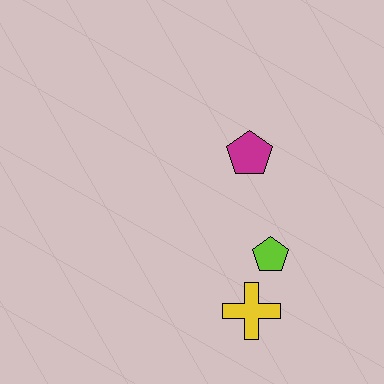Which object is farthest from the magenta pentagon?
The yellow cross is farthest from the magenta pentagon.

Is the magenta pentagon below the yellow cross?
No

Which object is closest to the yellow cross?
The lime pentagon is closest to the yellow cross.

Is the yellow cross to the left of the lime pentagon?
Yes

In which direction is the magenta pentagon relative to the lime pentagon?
The magenta pentagon is above the lime pentagon.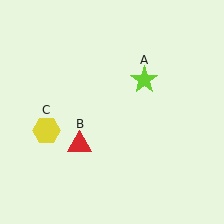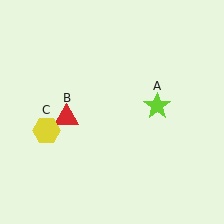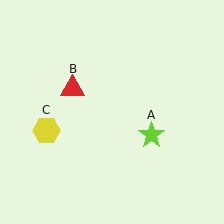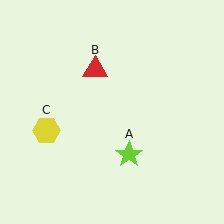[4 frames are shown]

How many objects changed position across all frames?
2 objects changed position: lime star (object A), red triangle (object B).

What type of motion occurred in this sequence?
The lime star (object A), red triangle (object B) rotated clockwise around the center of the scene.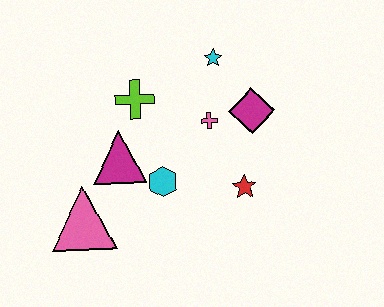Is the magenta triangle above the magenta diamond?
No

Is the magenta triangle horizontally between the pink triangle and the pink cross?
Yes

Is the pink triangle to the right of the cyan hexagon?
No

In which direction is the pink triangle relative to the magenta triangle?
The pink triangle is below the magenta triangle.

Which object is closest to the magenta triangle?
The cyan hexagon is closest to the magenta triangle.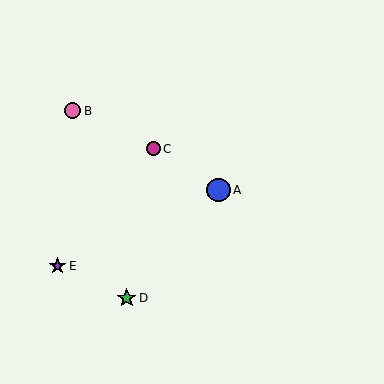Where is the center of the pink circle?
The center of the pink circle is at (73, 111).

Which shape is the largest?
The blue circle (labeled A) is the largest.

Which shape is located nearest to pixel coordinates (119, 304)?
The green star (labeled D) at (127, 298) is nearest to that location.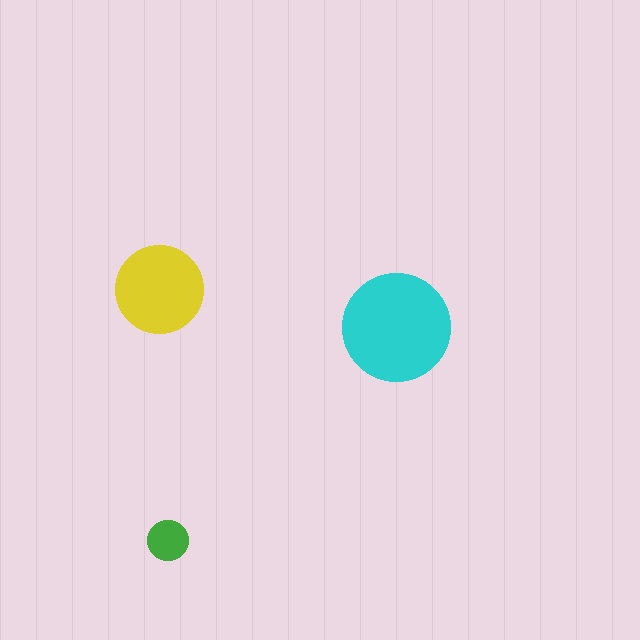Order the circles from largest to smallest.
the cyan one, the yellow one, the green one.